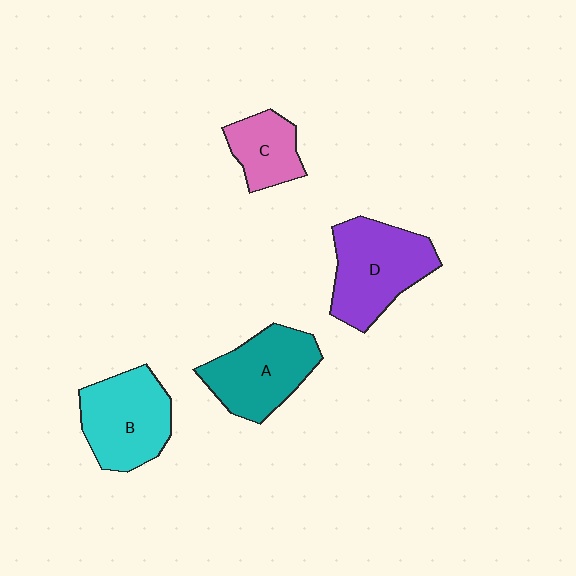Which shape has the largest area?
Shape D (purple).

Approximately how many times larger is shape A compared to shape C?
Approximately 1.6 times.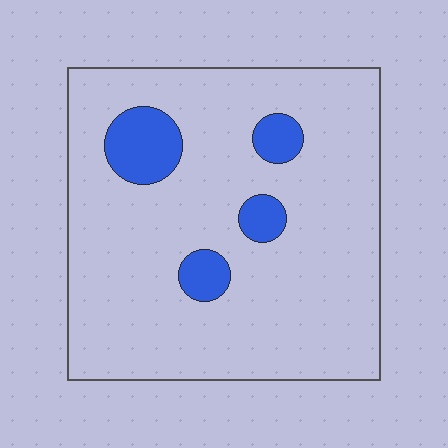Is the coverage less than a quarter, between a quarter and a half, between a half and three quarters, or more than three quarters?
Less than a quarter.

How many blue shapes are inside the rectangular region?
4.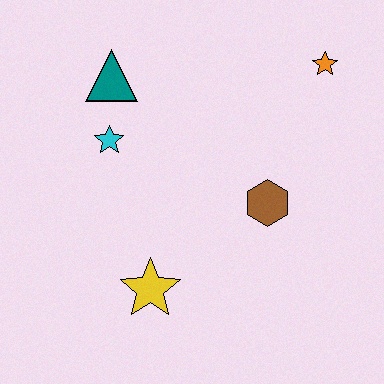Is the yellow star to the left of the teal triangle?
No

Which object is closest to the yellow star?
The brown hexagon is closest to the yellow star.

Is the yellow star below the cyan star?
Yes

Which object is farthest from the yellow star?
The orange star is farthest from the yellow star.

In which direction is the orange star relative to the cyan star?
The orange star is to the right of the cyan star.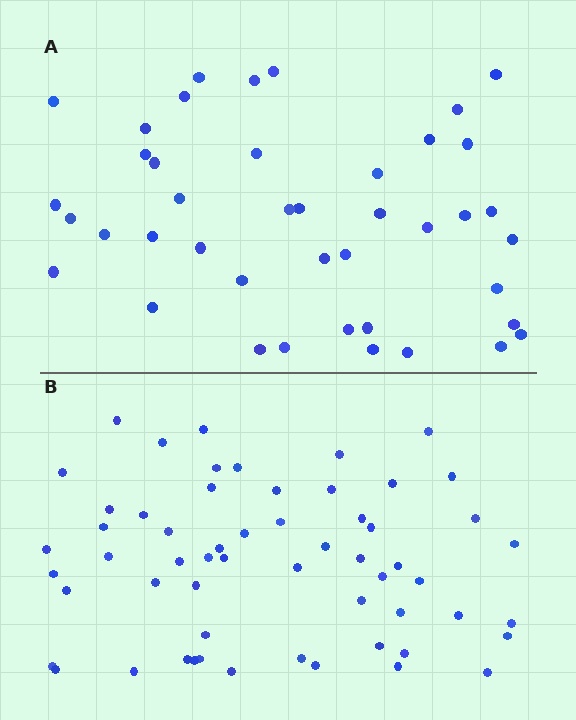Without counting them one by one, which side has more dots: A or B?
Region B (the bottom region) has more dots.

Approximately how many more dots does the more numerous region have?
Region B has approximately 15 more dots than region A.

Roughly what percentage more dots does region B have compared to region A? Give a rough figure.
About 40% more.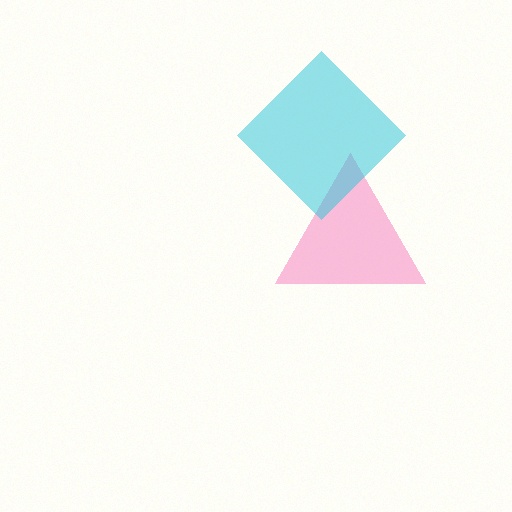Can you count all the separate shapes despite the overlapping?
Yes, there are 2 separate shapes.